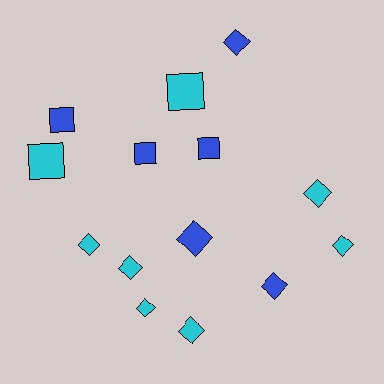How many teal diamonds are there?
There are no teal diamonds.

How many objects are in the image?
There are 14 objects.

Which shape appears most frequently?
Diamond, with 9 objects.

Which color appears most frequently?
Cyan, with 8 objects.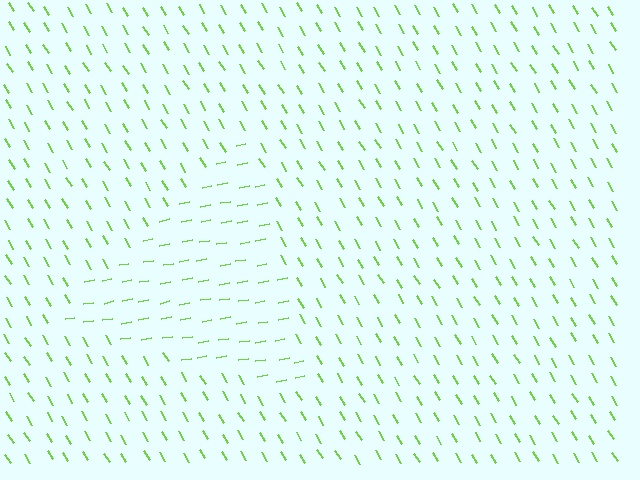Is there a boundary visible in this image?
Yes, there is a texture boundary formed by a change in line orientation.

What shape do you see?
I see a triangle.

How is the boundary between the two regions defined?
The boundary is defined purely by a change in line orientation (approximately 70 degrees difference). All lines are the same color and thickness.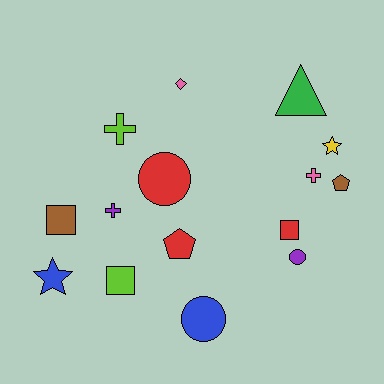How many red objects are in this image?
There are 3 red objects.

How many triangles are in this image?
There is 1 triangle.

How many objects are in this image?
There are 15 objects.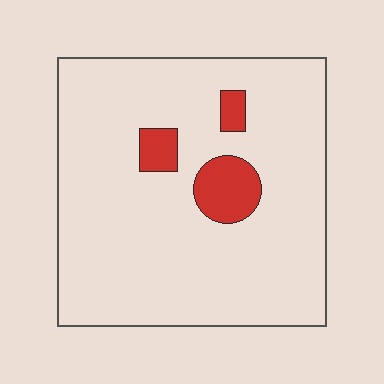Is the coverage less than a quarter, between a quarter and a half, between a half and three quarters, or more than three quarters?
Less than a quarter.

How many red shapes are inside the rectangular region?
3.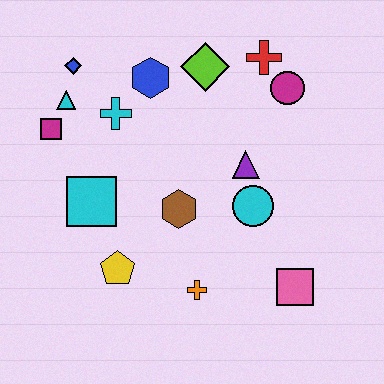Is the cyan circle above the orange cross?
Yes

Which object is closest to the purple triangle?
The cyan circle is closest to the purple triangle.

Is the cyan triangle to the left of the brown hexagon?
Yes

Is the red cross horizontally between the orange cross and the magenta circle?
Yes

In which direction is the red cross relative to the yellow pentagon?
The red cross is above the yellow pentagon.